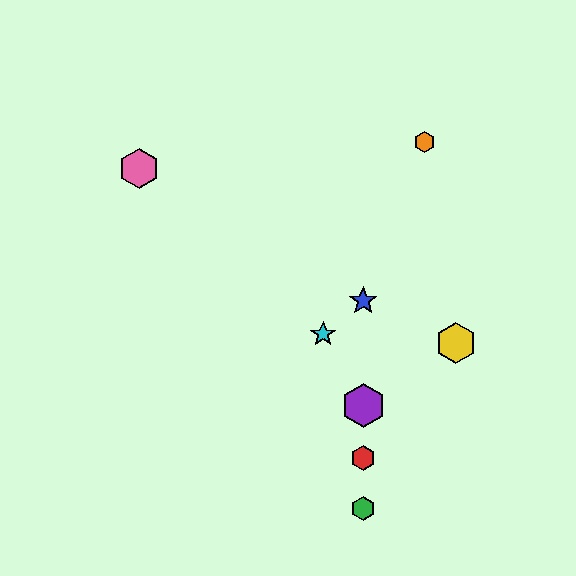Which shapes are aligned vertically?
The red hexagon, the blue star, the green hexagon, the purple hexagon are aligned vertically.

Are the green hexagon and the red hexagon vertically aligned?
Yes, both are at x≈363.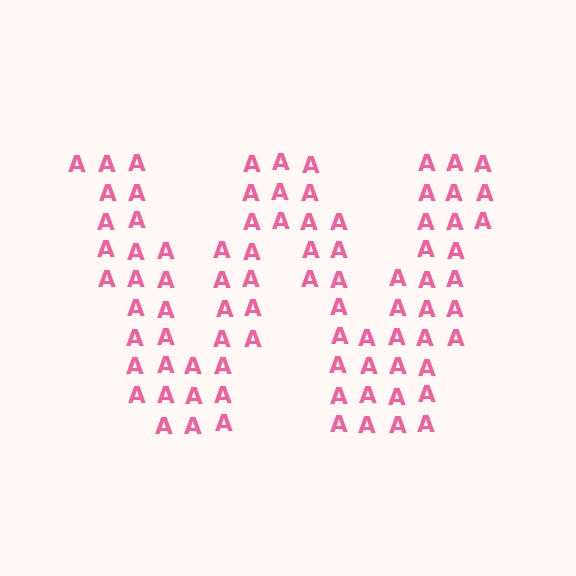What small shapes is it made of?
It is made of small letter A's.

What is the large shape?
The large shape is the letter W.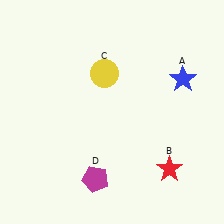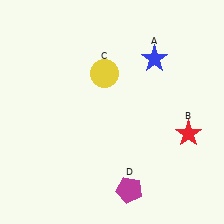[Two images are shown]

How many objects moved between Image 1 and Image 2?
3 objects moved between the two images.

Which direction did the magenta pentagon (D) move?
The magenta pentagon (D) moved right.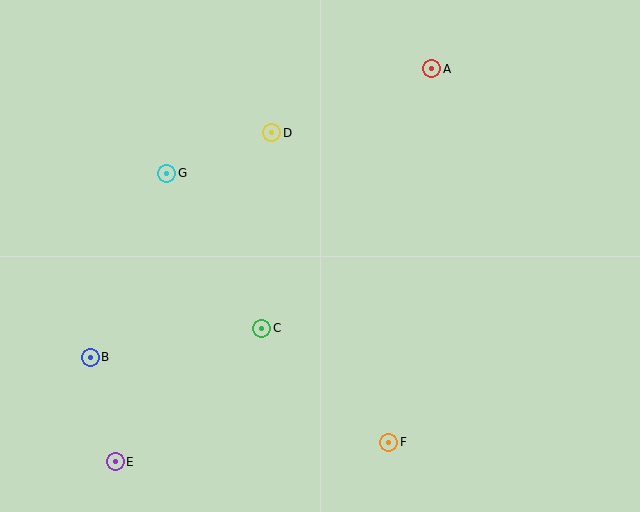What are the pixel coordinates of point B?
Point B is at (90, 357).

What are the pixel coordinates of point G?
Point G is at (167, 173).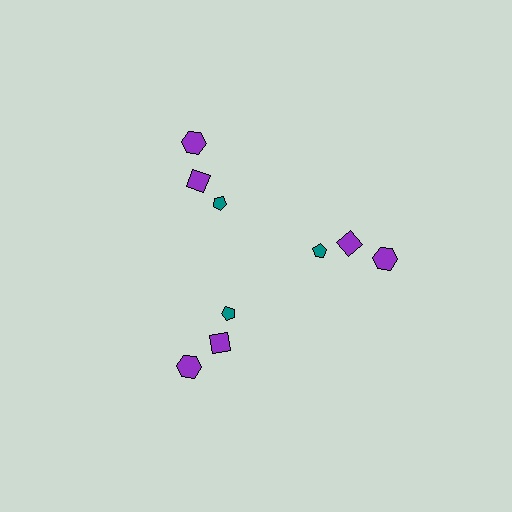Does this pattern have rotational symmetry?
Yes, this pattern has 3-fold rotational symmetry. It looks the same after rotating 120 degrees around the center.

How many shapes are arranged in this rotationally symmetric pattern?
There are 9 shapes, arranged in 3 groups of 3.